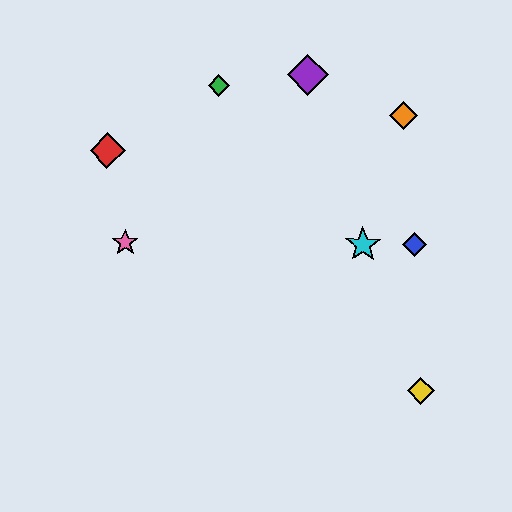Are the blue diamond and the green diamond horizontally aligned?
No, the blue diamond is at y≈244 and the green diamond is at y≈85.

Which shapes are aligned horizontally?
The blue diamond, the cyan star, the pink star are aligned horizontally.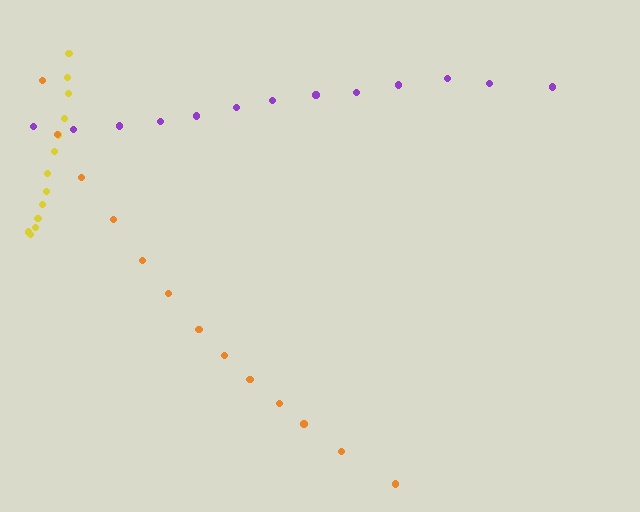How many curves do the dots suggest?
There are 3 distinct paths.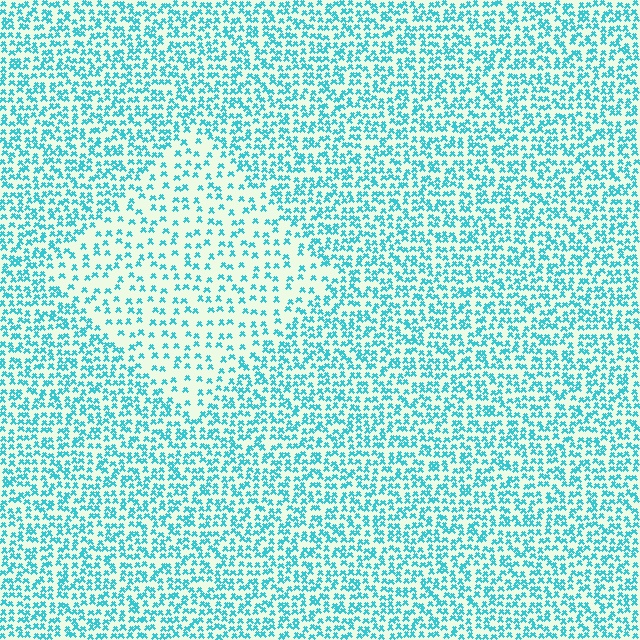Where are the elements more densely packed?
The elements are more densely packed outside the diamond boundary.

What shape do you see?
I see a diamond.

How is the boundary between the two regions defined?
The boundary is defined by a change in element density (approximately 2.1x ratio). All elements are the same color, size, and shape.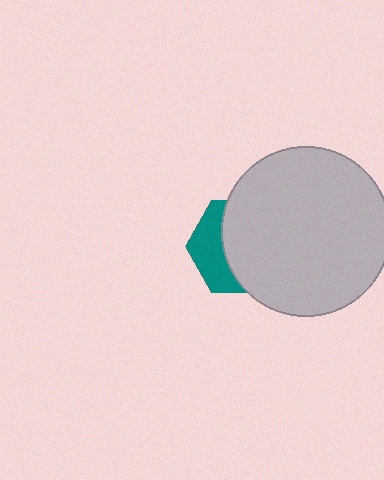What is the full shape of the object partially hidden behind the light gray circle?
The partially hidden object is a teal hexagon.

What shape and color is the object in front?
The object in front is a light gray circle.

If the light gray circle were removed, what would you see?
You would see the complete teal hexagon.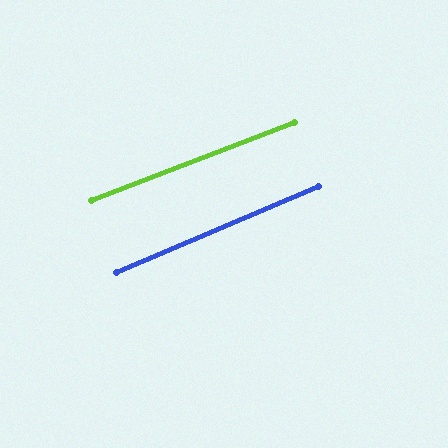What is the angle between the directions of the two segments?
Approximately 2 degrees.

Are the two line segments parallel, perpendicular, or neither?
Parallel — their directions differ by only 2.0°.